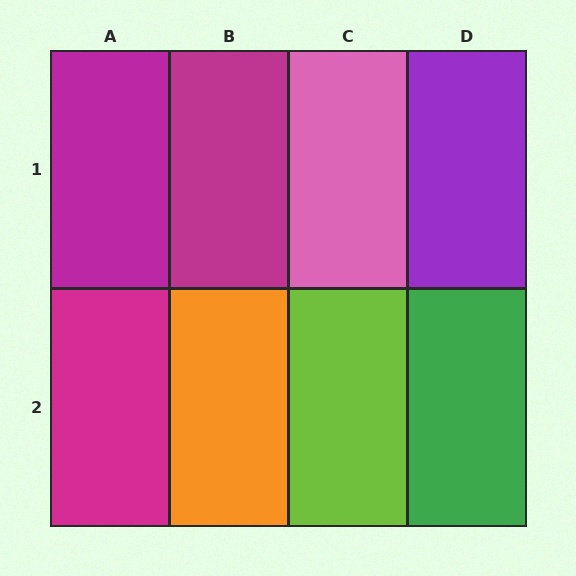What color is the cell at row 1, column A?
Magenta.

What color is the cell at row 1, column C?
Pink.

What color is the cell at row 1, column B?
Magenta.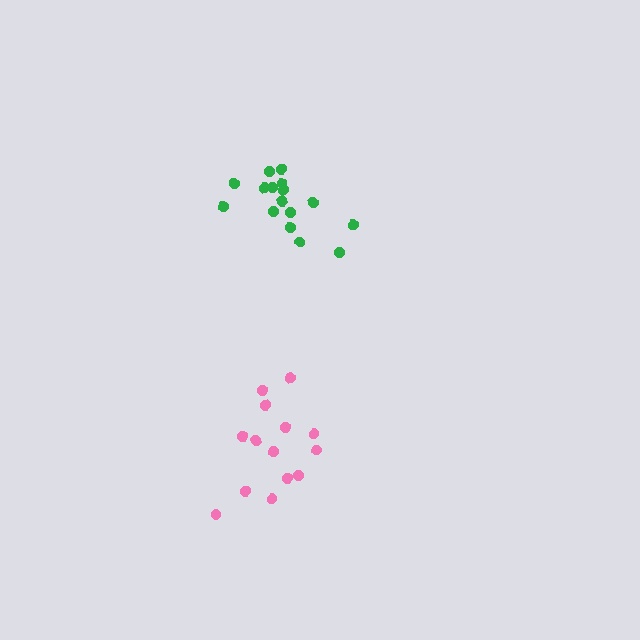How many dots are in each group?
Group 1: 14 dots, Group 2: 16 dots (30 total).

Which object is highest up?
The green cluster is topmost.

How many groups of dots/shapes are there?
There are 2 groups.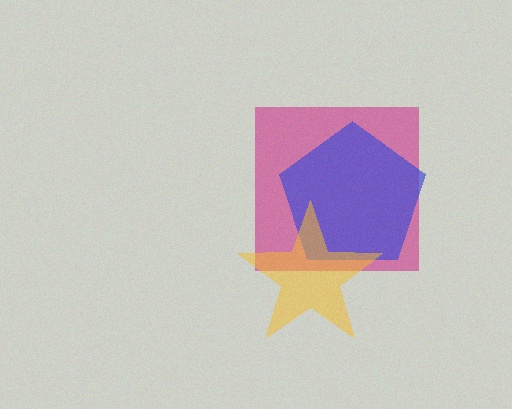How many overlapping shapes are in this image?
There are 3 overlapping shapes in the image.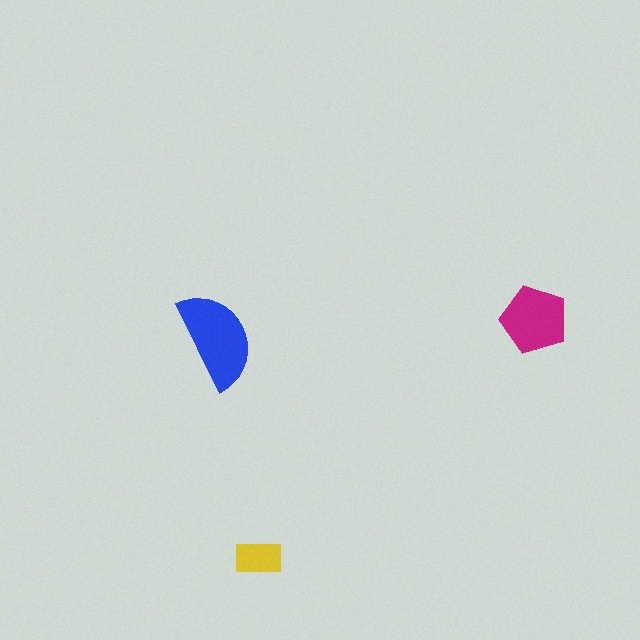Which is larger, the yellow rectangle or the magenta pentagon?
The magenta pentagon.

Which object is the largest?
The blue semicircle.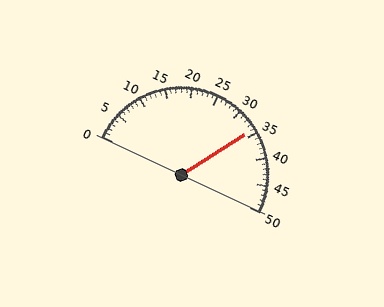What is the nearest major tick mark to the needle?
The nearest major tick mark is 35.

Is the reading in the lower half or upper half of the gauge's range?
The reading is in the upper half of the range (0 to 50).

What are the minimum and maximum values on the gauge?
The gauge ranges from 0 to 50.